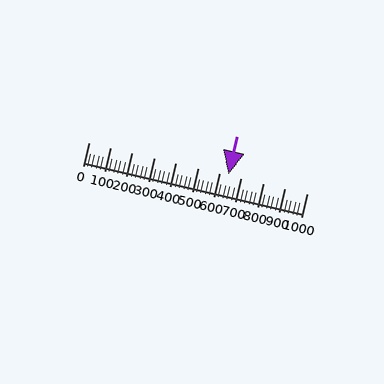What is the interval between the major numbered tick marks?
The major tick marks are spaced 100 units apart.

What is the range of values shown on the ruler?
The ruler shows values from 0 to 1000.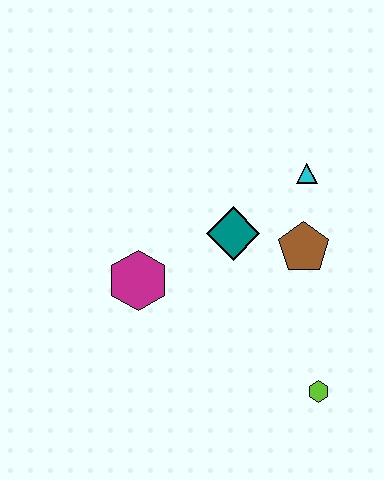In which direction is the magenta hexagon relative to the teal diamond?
The magenta hexagon is to the left of the teal diamond.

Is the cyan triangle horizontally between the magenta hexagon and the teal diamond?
No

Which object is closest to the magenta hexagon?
The teal diamond is closest to the magenta hexagon.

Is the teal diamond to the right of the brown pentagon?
No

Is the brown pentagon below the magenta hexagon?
No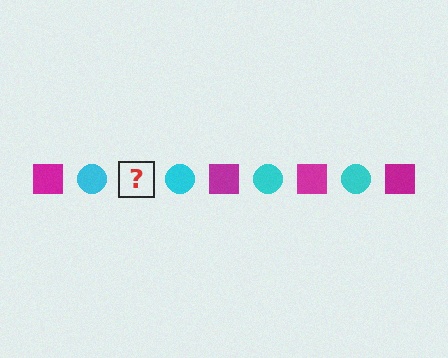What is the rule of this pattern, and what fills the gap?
The rule is that the pattern alternates between magenta square and cyan circle. The gap should be filled with a magenta square.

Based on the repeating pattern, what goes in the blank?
The blank should be a magenta square.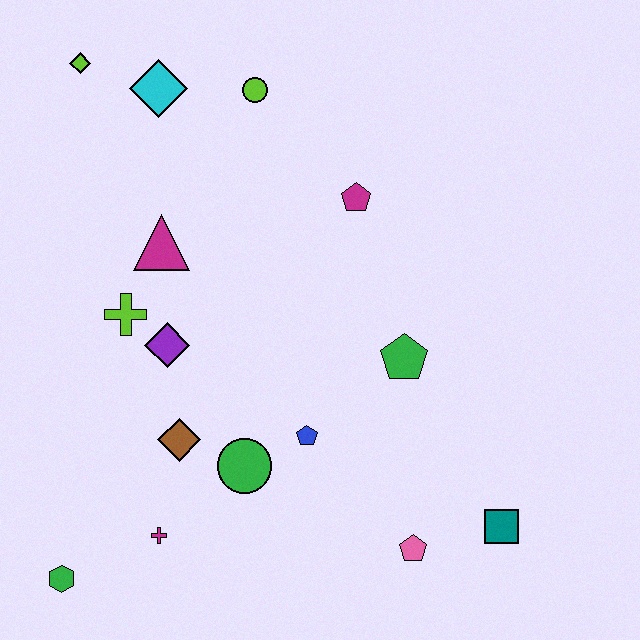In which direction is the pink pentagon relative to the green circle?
The pink pentagon is to the right of the green circle.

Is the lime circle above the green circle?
Yes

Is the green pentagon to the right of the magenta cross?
Yes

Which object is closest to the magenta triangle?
The lime cross is closest to the magenta triangle.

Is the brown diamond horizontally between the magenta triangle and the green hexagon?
No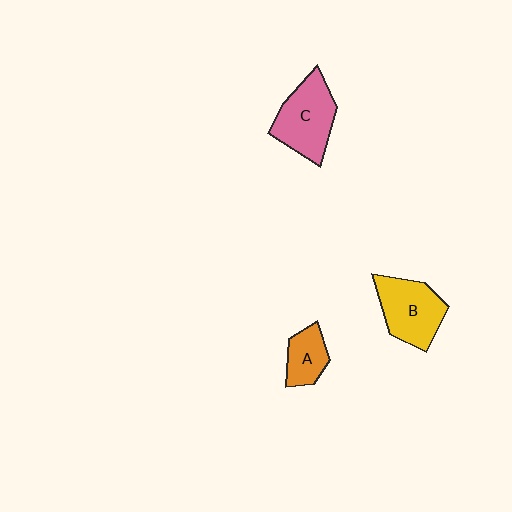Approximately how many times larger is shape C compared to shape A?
Approximately 1.9 times.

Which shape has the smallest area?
Shape A (orange).